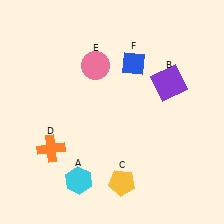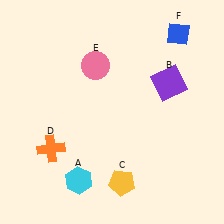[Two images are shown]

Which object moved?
The blue diamond (F) moved right.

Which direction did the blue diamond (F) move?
The blue diamond (F) moved right.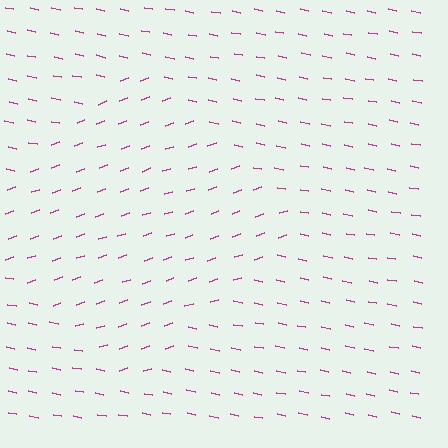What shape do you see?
I see a diamond.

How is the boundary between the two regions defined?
The boundary is defined purely by a change in line orientation (approximately 31 degrees difference). All lines are the same color and thickness.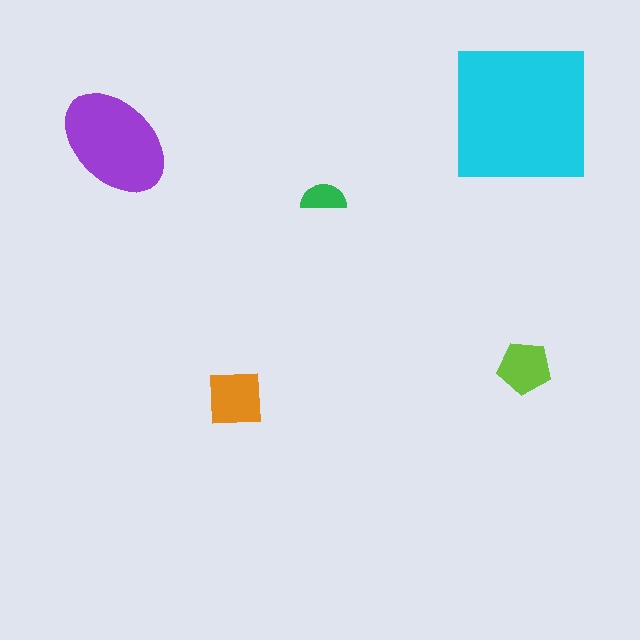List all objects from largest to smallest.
The cyan square, the purple ellipse, the orange square, the lime pentagon, the green semicircle.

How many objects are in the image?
There are 5 objects in the image.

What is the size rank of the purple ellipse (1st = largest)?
2nd.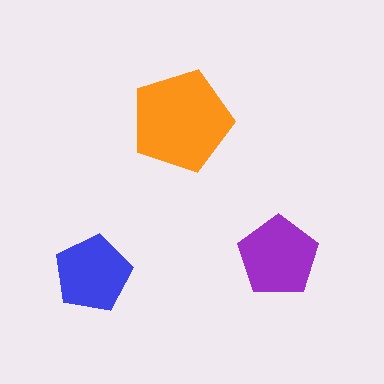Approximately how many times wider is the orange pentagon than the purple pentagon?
About 1.5 times wider.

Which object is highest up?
The orange pentagon is topmost.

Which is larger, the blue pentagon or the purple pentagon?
The purple one.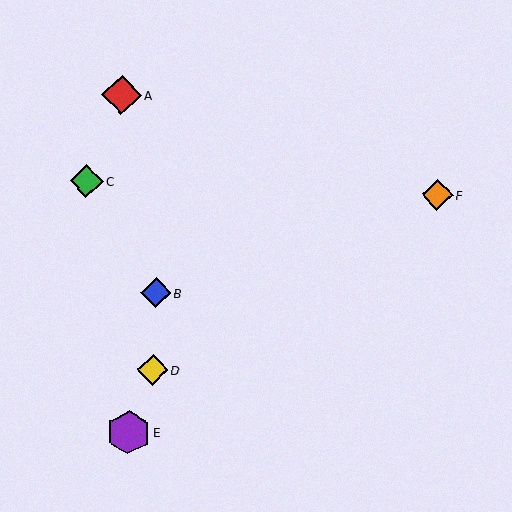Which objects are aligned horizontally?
Objects C, F are aligned horizontally.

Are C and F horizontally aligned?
Yes, both are at y≈181.